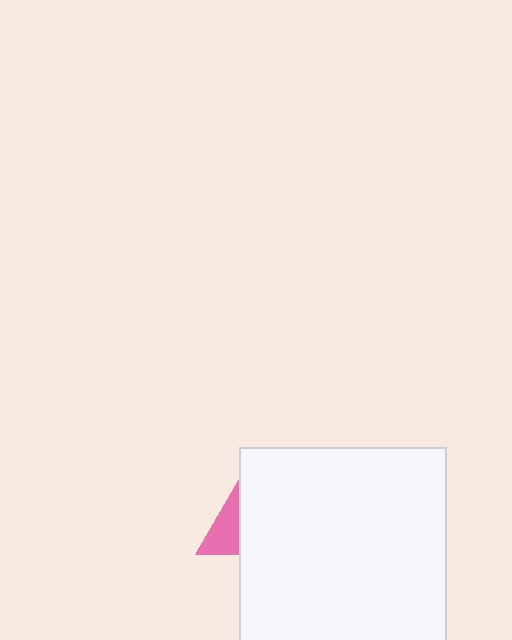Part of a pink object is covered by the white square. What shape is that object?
It is a triangle.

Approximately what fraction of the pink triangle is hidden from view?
Roughly 67% of the pink triangle is hidden behind the white square.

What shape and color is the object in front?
The object in front is a white square.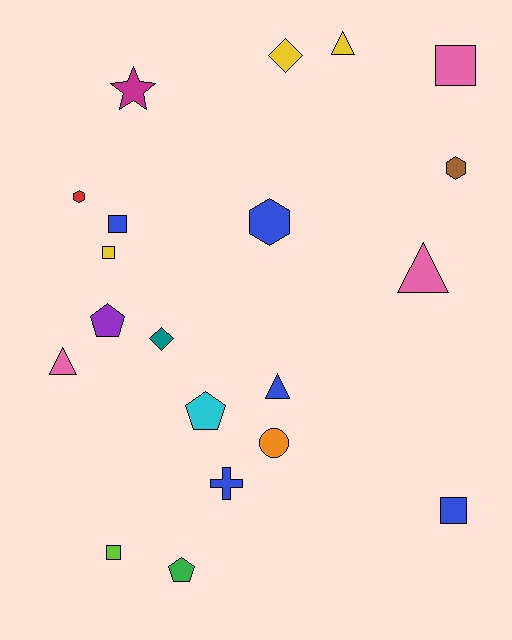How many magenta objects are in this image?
There is 1 magenta object.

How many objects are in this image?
There are 20 objects.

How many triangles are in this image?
There are 4 triangles.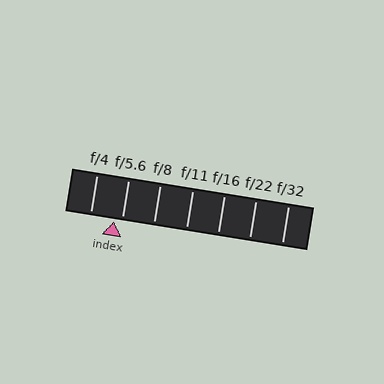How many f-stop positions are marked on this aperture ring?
There are 7 f-stop positions marked.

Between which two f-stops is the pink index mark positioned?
The index mark is between f/4 and f/5.6.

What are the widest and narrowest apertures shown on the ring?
The widest aperture shown is f/4 and the narrowest is f/32.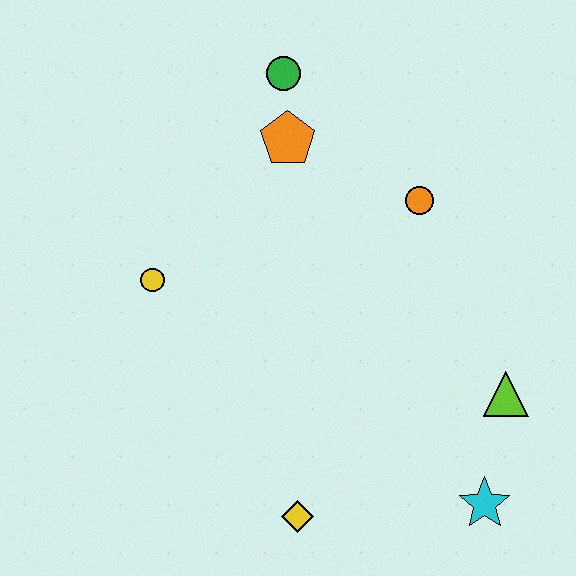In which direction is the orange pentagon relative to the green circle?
The orange pentagon is below the green circle.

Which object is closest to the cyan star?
The lime triangle is closest to the cyan star.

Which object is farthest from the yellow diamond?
The green circle is farthest from the yellow diamond.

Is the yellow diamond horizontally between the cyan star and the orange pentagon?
Yes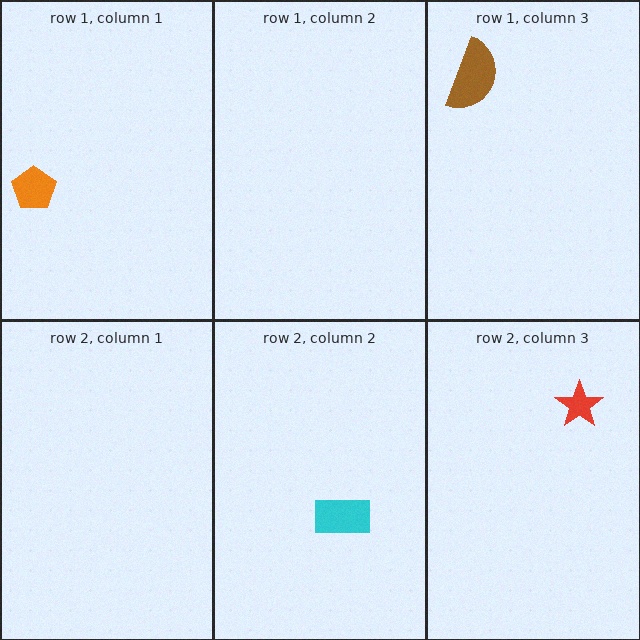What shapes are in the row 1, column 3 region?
The brown semicircle.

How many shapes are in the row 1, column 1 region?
1.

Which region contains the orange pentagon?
The row 1, column 1 region.